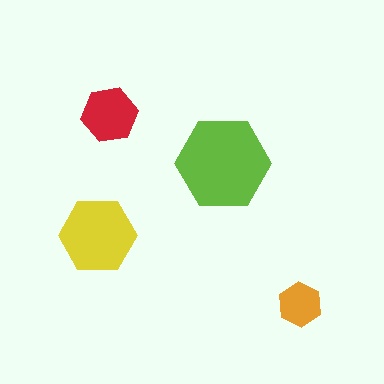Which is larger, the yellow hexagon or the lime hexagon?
The lime one.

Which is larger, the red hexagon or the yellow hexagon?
The yellow one.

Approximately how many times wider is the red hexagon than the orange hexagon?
About 1.5 times wider.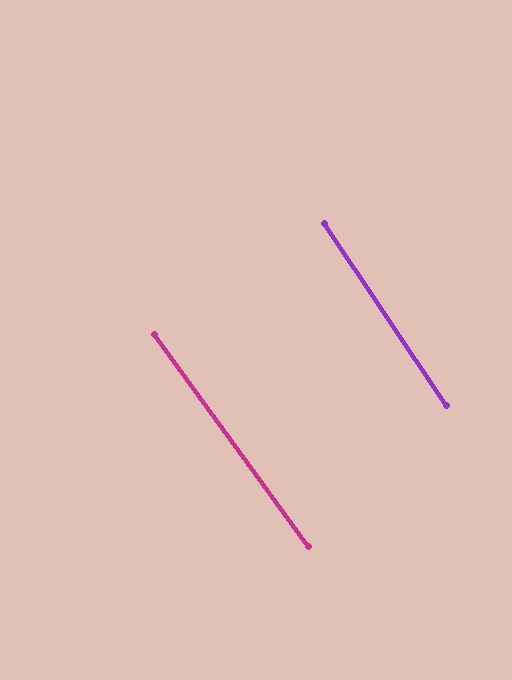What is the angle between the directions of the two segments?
Approximately 2 degrees.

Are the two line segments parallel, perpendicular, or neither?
Parallel — their directions differ by only 2.0°.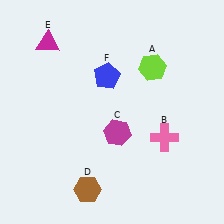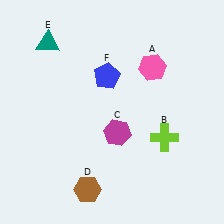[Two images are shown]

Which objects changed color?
A changed from lime to pink. B changed from pink to lime. E changed from magenta to teal.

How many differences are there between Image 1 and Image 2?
There are 3 differences between the two images.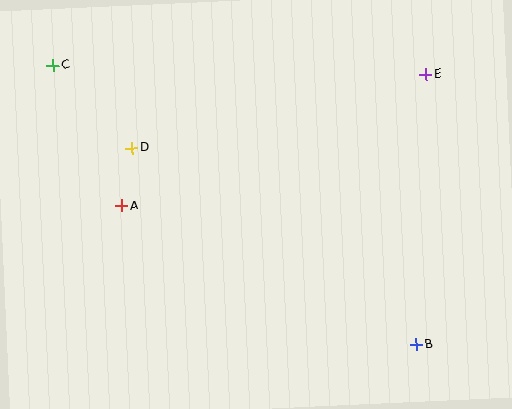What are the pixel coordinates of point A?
Point A is at (121, 206).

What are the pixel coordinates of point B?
Point B is at (416, 344).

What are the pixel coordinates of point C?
Point C is at (53, 65).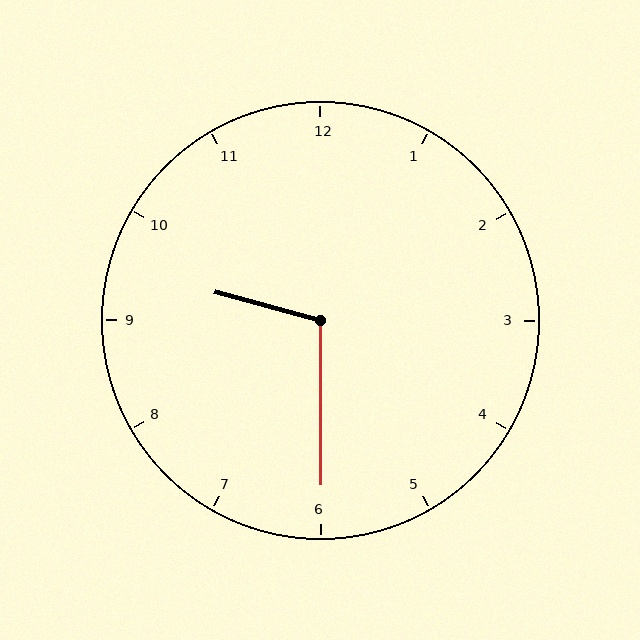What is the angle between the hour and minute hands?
Approximately 105 degrees.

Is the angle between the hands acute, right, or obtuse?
It is obtuse.